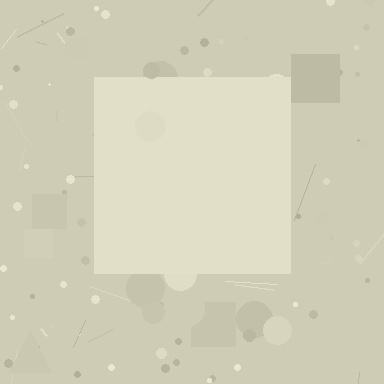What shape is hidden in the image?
A square is hidden in the image.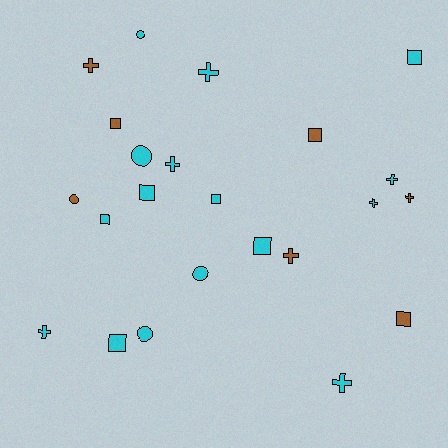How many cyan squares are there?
There are 6 cyan squares.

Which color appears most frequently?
Cyan, with 16 objects.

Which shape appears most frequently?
Square, with 9 objects.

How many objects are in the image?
There are 23 objects.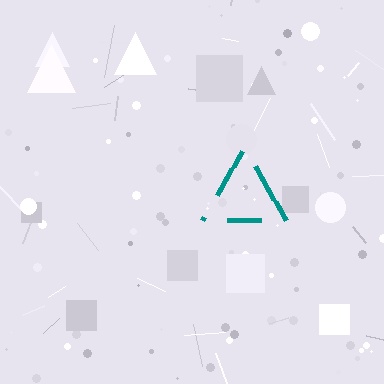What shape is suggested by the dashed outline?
The dashed outline suggests a triangle.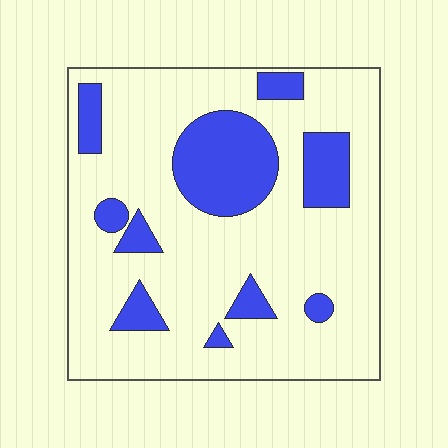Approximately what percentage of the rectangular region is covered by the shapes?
Approximately 20%.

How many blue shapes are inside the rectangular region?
10.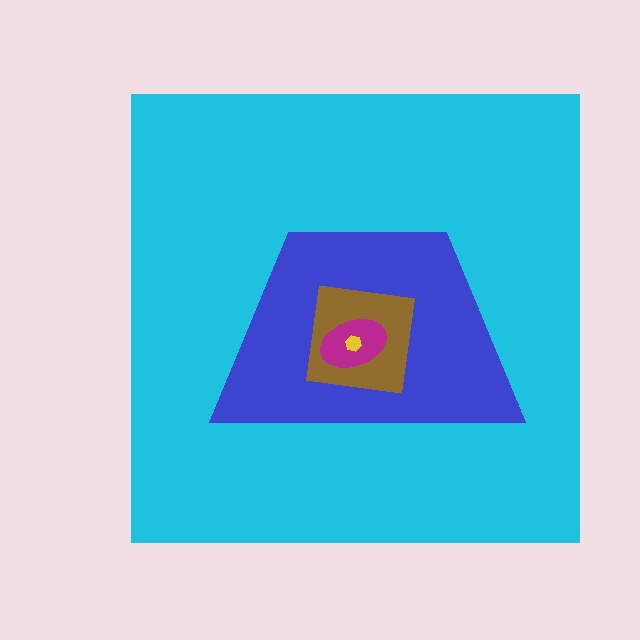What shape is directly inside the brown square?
The magenta ellipse.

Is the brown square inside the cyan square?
Yes.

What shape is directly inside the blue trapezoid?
The brown square.